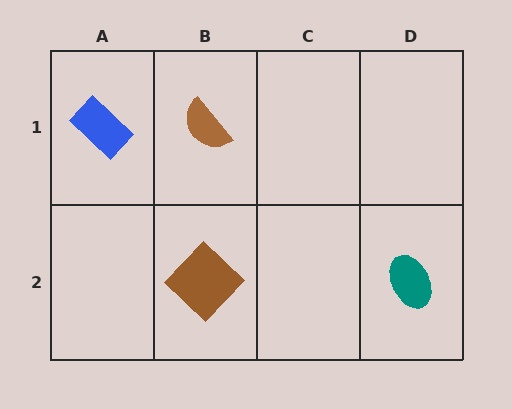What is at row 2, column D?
A teal ellipse.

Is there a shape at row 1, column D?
No, that cell is empty.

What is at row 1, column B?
A brown semicircle.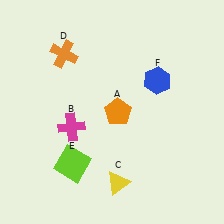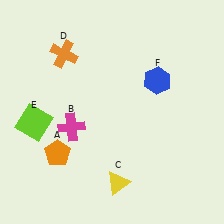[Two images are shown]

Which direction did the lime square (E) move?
The lime square (E) moved up.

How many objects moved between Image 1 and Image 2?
2 objects moved between the two images.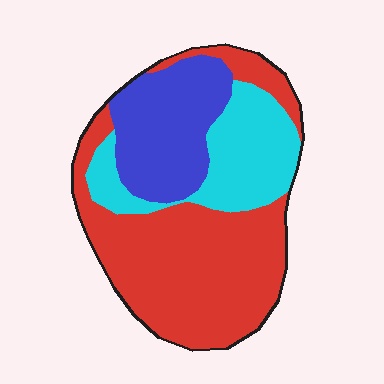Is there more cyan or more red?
Red.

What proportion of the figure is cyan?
Cyan takes up about one quarter (1/4) of the figure.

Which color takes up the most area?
Red, at roughly 50%.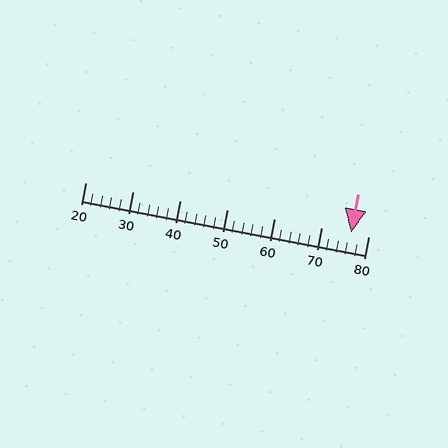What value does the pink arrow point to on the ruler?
The pink arrow points to approximately 76.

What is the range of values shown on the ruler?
The ruler shows values from 20 to 80.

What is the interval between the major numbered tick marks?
The major tick marks are spaced 10 units apart.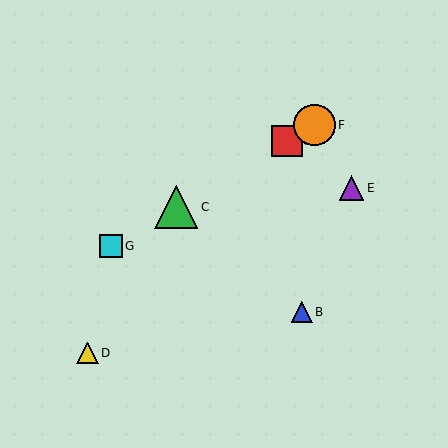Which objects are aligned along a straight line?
Objects A, C, F, G are aligned along a straight line.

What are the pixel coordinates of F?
Object F is at (314, 125).